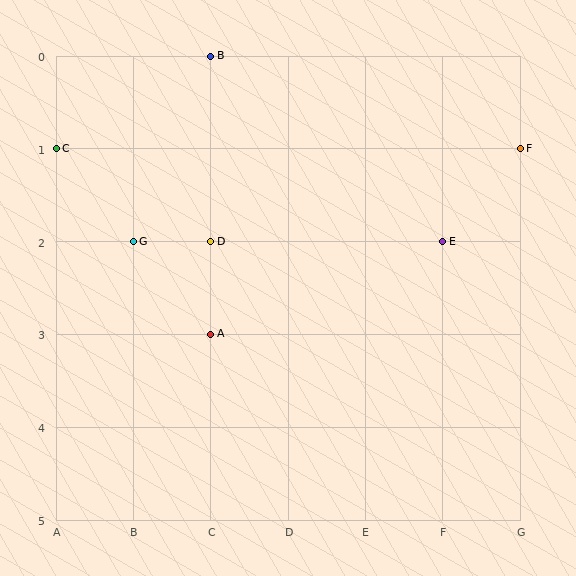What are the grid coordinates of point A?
Point A is at grid coordinates (C, 3).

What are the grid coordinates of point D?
Point D is at grid coordinates (C, 2).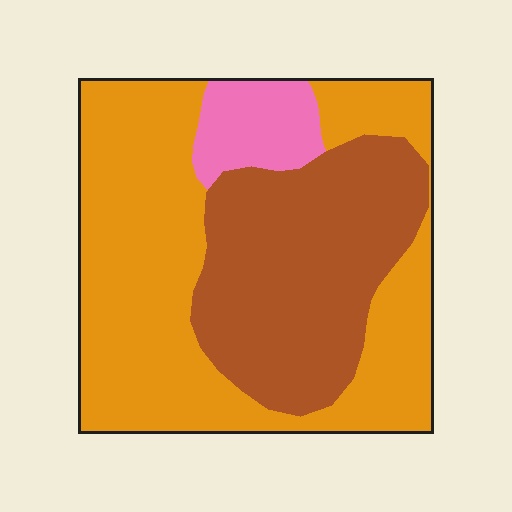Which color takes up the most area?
Orange, at roughly 55%.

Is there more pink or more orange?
Orange.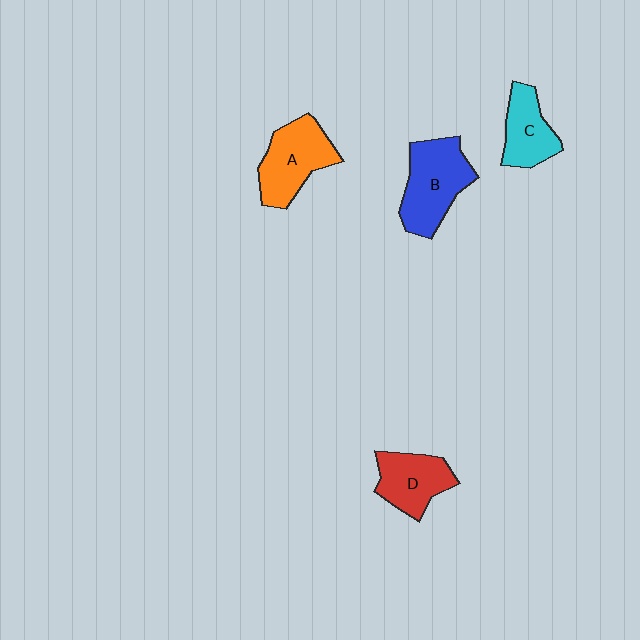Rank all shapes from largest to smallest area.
From largest to smallest: B (blue), A (orange), D (red), C (cyan).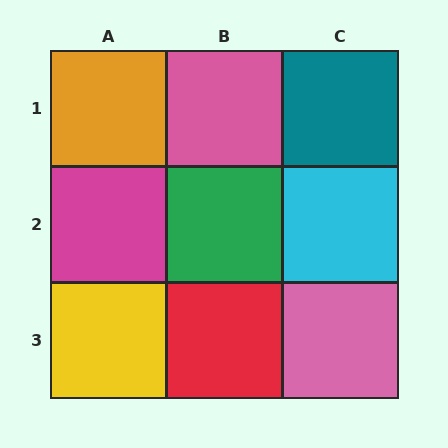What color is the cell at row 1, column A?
Orange.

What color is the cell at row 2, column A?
Magenta.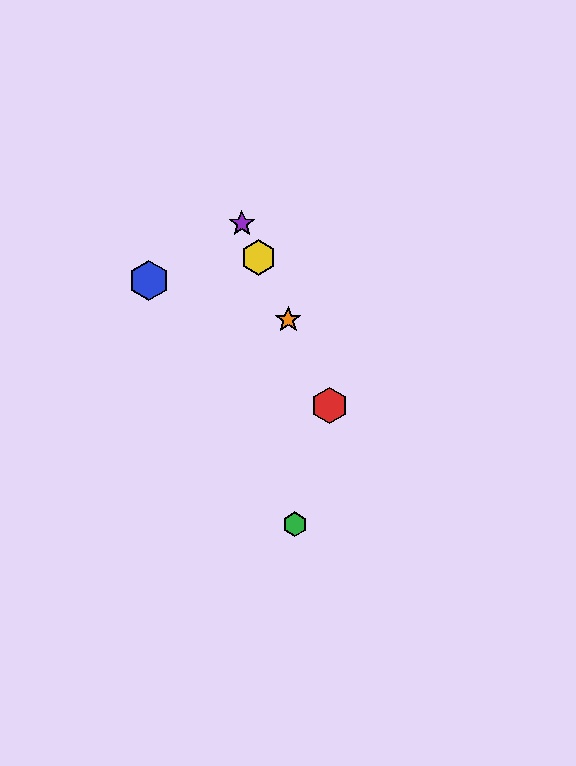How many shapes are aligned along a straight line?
4 shapes (the red hexagon, the yellow hexagon, the purple star, the orange star) are aligned along a straight line.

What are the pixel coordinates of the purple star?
The purple star is at (242, 223).